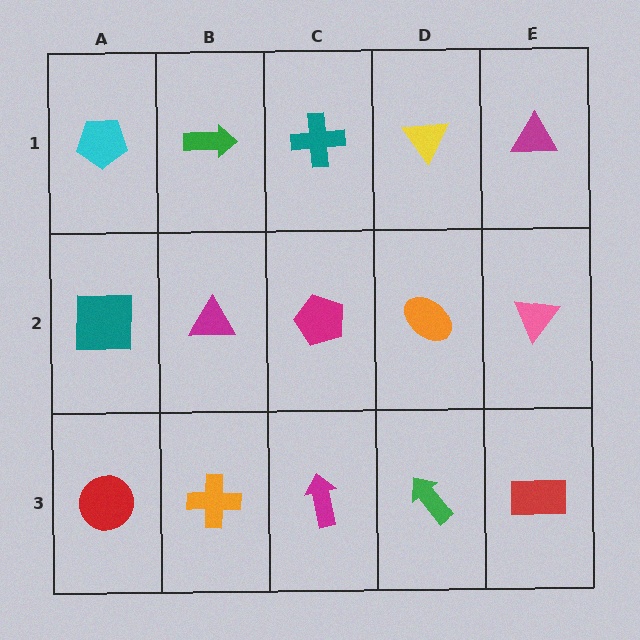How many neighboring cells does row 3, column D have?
3.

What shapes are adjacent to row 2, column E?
A magenta triangle (row 1, column E), a red rectangle (row 3, column E), an orange ellipse (row 2, column D).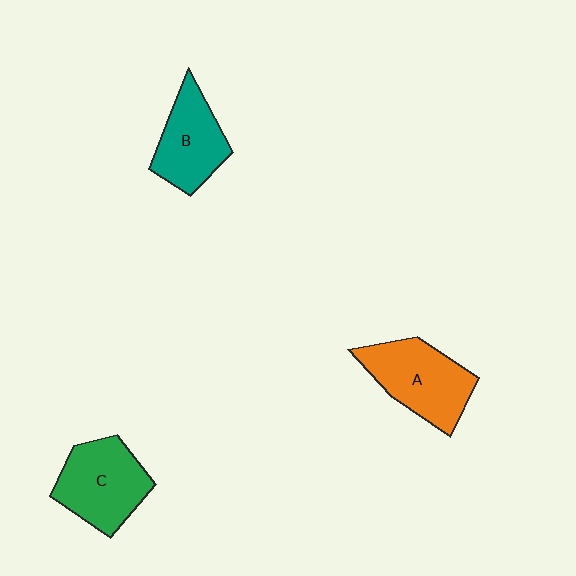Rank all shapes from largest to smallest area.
From largest to smallest: A (orange), C (green), B (teal).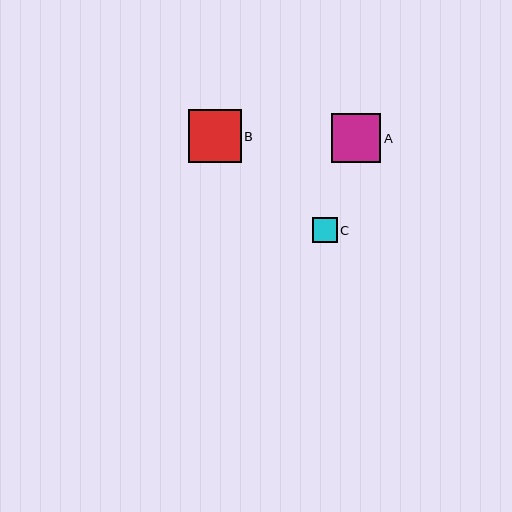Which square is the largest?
Square B is the largest with a size of approximately 53 pixels.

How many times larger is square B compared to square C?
Square B is approximately 2.1 times the size of square C.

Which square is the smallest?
Square C is the smallest with a size of approximately 25 pixels.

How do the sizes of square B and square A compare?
Square B and square A are approximately the same size.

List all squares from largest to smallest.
From largest to smallest: B, A, C.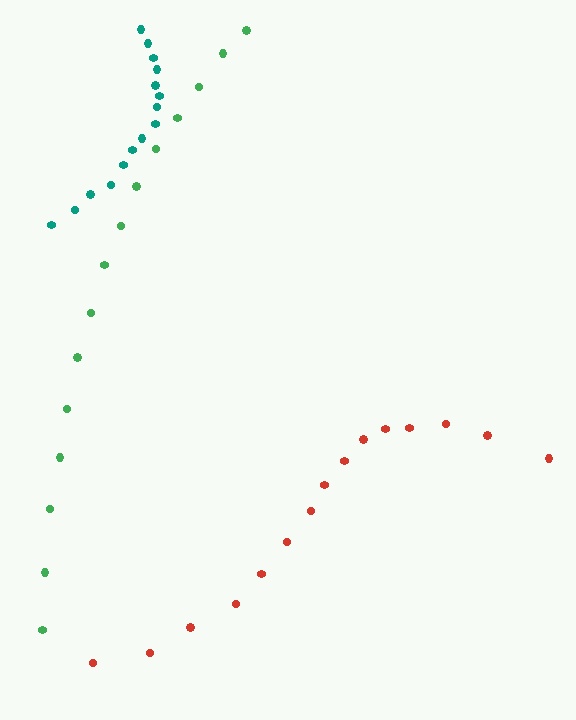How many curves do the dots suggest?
There are 3 distinct paths.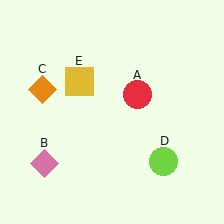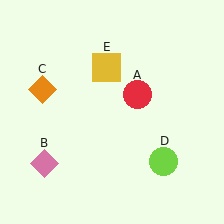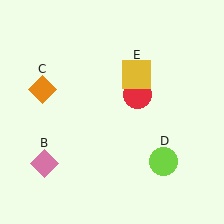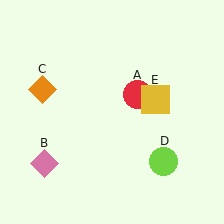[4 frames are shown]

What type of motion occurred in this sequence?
The yellow square (object E) rotated clockwise around the center of the scene.